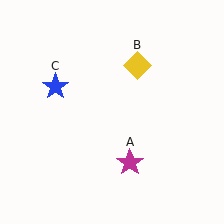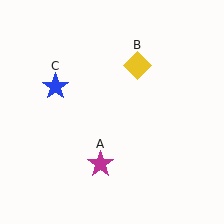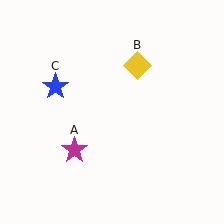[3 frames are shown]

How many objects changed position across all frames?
1 object changed position: magenta star (object A).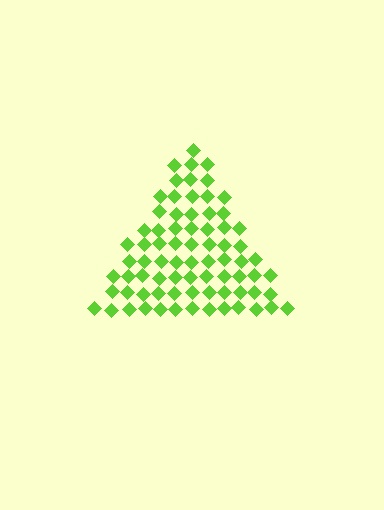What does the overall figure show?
The overall figure shows a triangle.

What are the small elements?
The small elements are diamonds.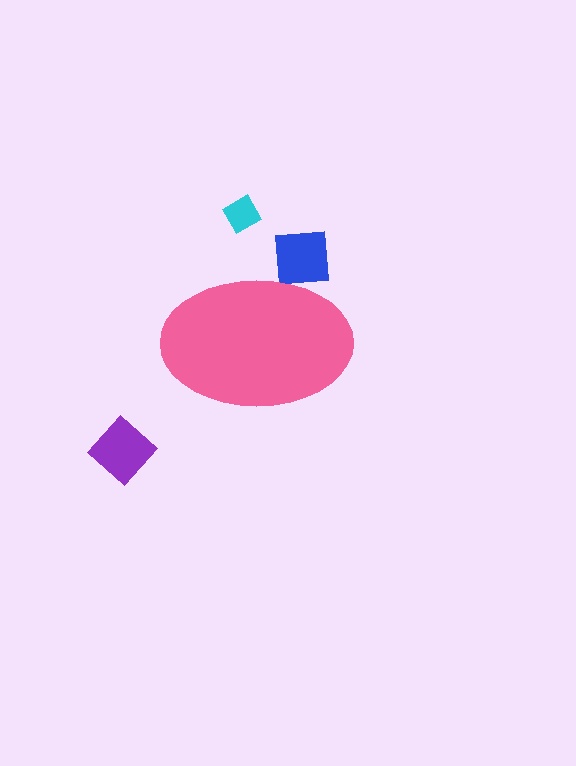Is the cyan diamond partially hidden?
No, the cyan diamond is fully visible.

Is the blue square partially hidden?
Yes, the blue square is partially hidden behind the pink ellipse.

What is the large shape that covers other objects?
A pink ellipse.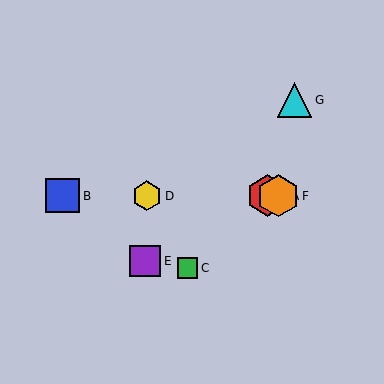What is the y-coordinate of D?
Object D is at y≈196.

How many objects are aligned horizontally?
4 objects (A, B, D, F) are aligned horizontally.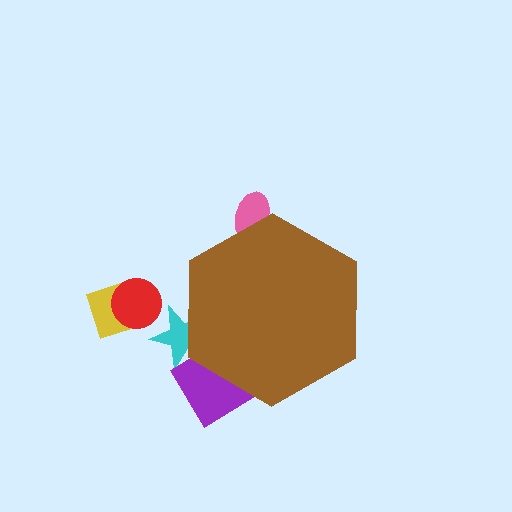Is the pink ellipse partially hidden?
Yes, the pink ellipse is partially hidden behind the brown hexagon.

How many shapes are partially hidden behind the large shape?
3 shapes are partially hidden.